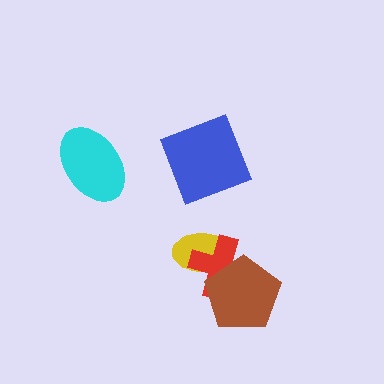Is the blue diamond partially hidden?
No, no other shape covers it.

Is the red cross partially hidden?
Yes, it is partially covered by another shape.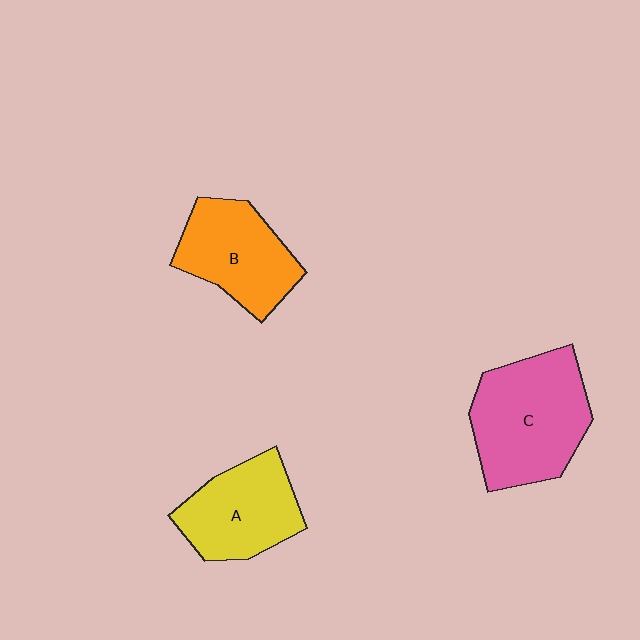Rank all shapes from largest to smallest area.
From largest to smallest: C (pink), B (orange), A (yellow).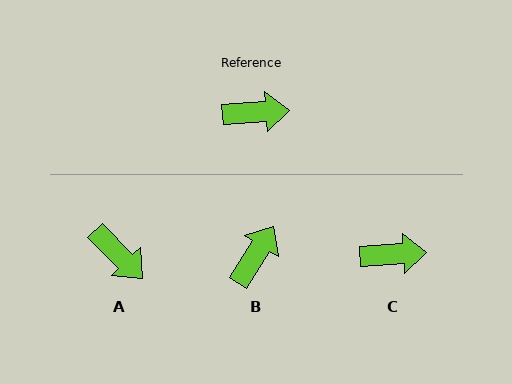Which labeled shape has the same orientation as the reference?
C.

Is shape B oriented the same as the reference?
No, it is off by about 54 degrees.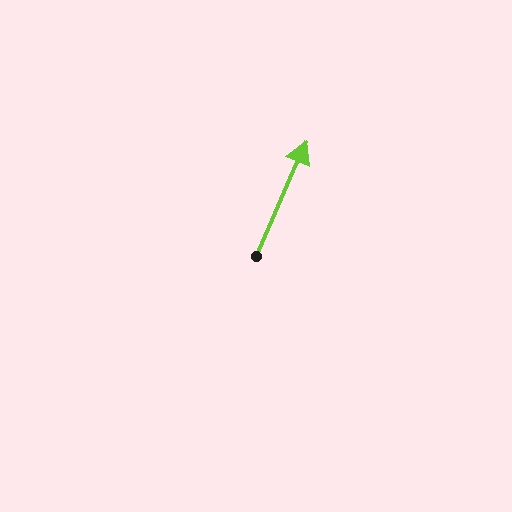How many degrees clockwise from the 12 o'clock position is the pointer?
Approximately 24 degrees.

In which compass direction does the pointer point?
Northeast.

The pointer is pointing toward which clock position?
Roughly 1 o'clock.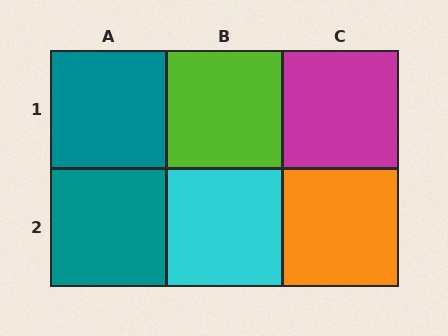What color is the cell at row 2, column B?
Cyan.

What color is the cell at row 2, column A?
Teal.